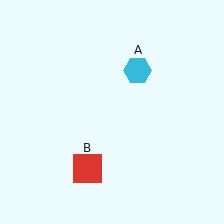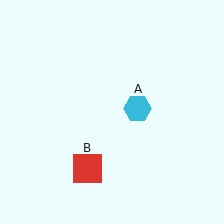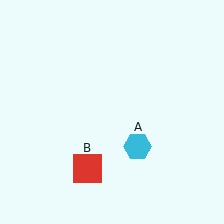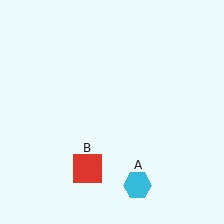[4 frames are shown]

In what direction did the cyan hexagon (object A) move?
The cyan hexagon (object A) moved down.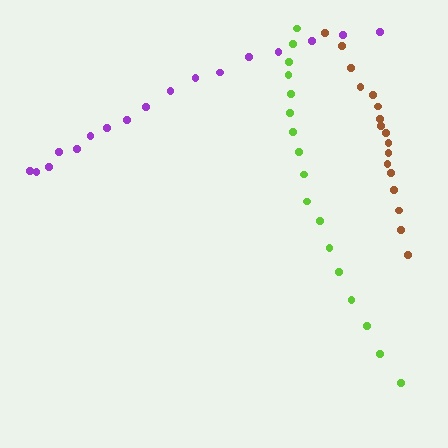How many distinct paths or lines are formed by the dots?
There are 3 distinct paths.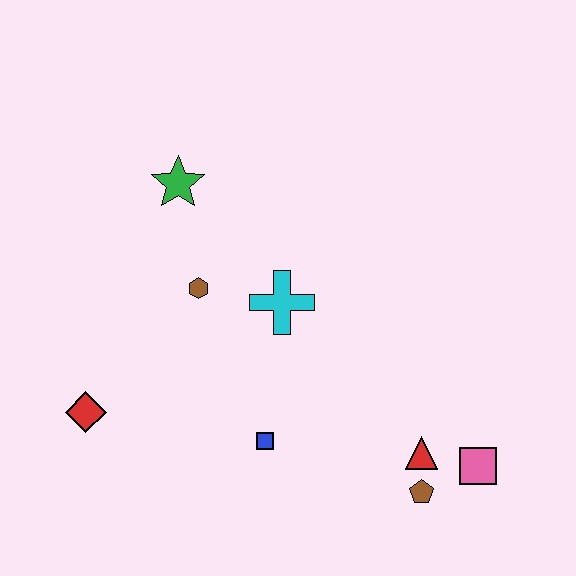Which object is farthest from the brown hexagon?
The pink square is farthest from the brown hexagon.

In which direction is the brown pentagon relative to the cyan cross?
The brown pentagon is below the cyan cross.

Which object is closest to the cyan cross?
The brown hexagon is closest to the cyan cross.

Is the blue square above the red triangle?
Yes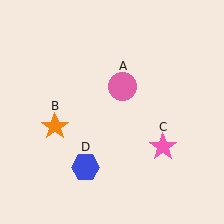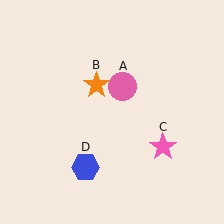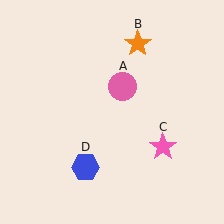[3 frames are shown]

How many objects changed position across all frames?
1 object changed position: orange star (object B).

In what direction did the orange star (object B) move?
The orange star (object B) moved up and to the right.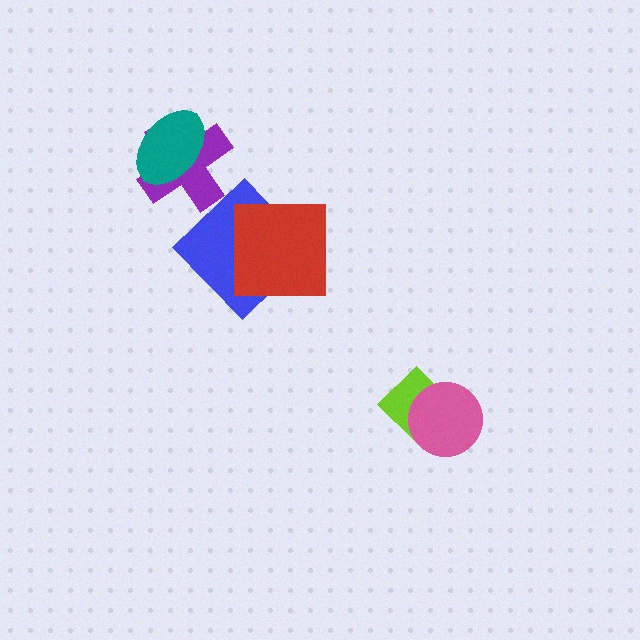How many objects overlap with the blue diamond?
1 object overlaps with the blue diamond.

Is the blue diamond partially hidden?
Yes, it is partially covered by another shape.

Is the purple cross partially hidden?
Yes, it is partially covered by another shape.